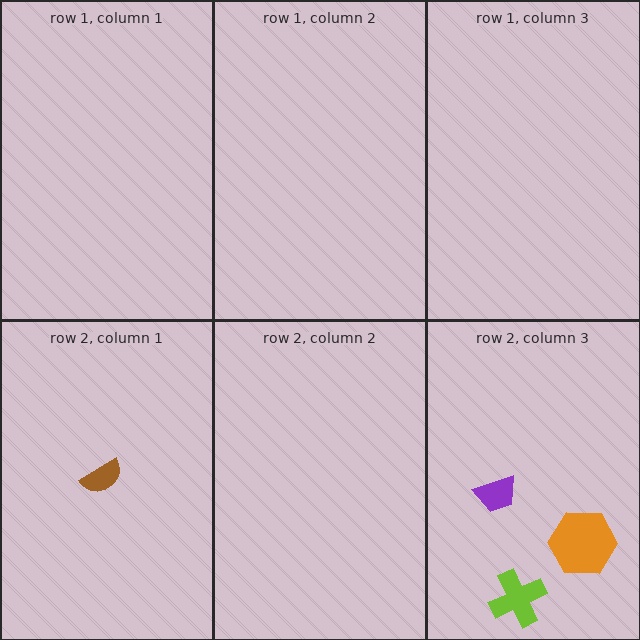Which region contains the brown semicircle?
The row 2, column 1 region.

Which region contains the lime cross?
The row 2, column 3 region.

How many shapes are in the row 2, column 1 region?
1.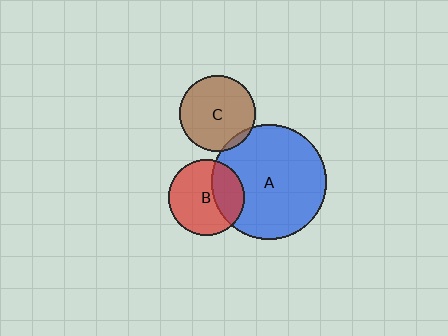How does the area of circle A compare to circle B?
Approximately 2.3 times.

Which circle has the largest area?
Circle A (blue).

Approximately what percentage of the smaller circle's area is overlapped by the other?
Approximately 5%.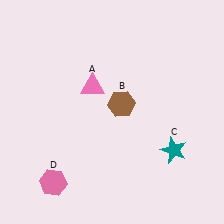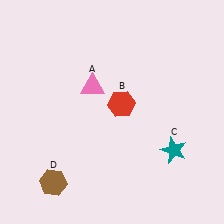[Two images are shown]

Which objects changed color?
B changed from brown to red. D changed from pink to brown.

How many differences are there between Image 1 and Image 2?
There are 2 differences between the two images.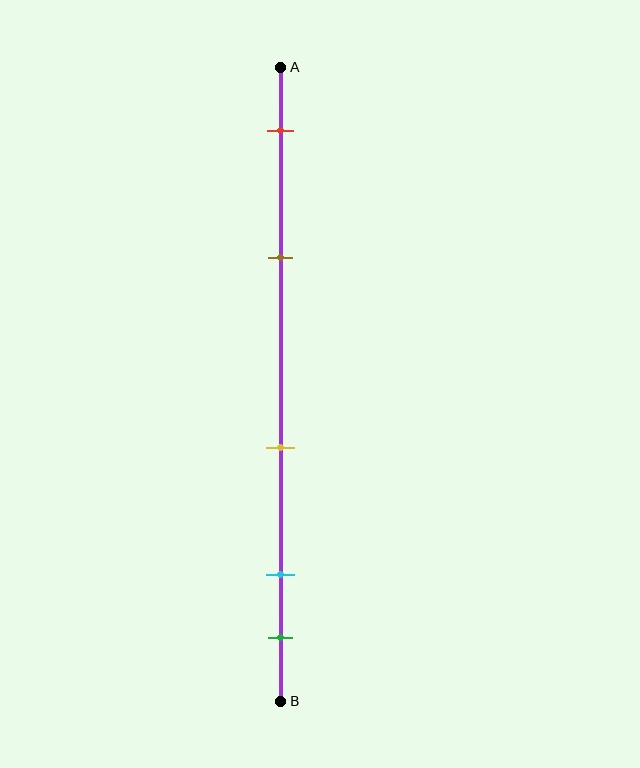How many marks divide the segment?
There are 5 marks dividing the segment.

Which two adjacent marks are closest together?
The cyan and green marks are the closest adjacent pair.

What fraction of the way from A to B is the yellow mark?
The yellow mark is approximately 60% (0.6) of the way from A to B.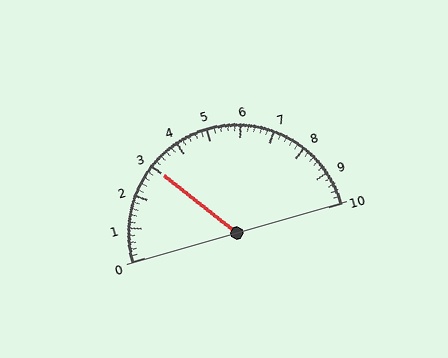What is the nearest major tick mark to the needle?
The nearest major tick mark is 3.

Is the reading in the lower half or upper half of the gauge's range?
The reading is in the lower half of the range (0 to 10).